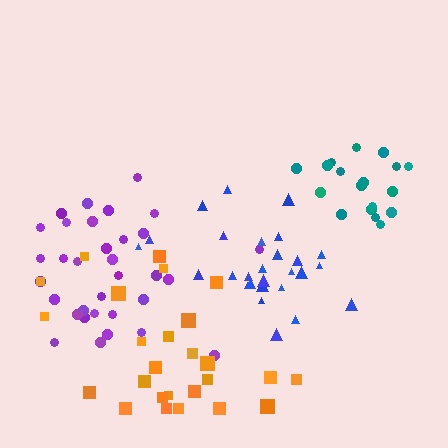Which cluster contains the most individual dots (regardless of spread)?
Purple (33).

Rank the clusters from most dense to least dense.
blue, teal, purple, orange.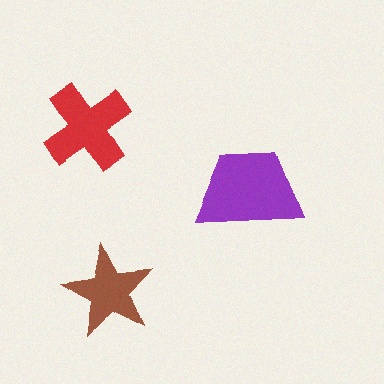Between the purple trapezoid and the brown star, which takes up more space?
The purple trapezoid.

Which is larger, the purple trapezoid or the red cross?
The purple trapezoid.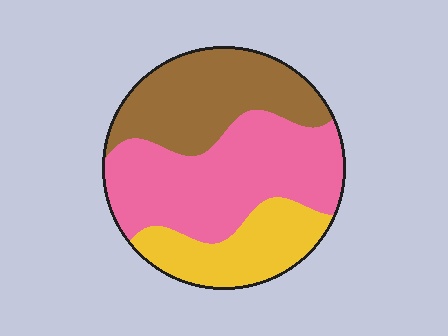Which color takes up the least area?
Yellow, at roughly 20%.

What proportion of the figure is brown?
Brown covers roughly 30% of the figure.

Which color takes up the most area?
Pink, at roughly 45%.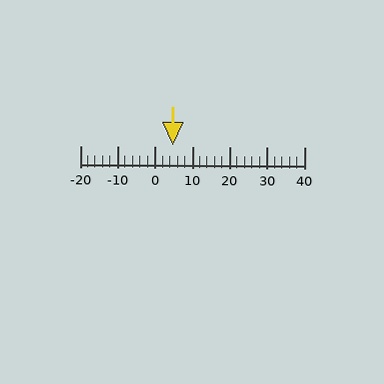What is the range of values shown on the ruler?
The ruler shows values from -20 to 40.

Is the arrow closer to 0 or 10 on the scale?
The arrow is closer to 0.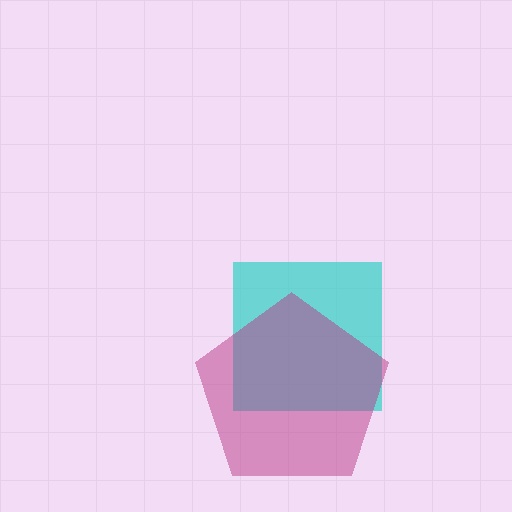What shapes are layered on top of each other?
The layered shapes are: a cyan square, a magenta pentagon.